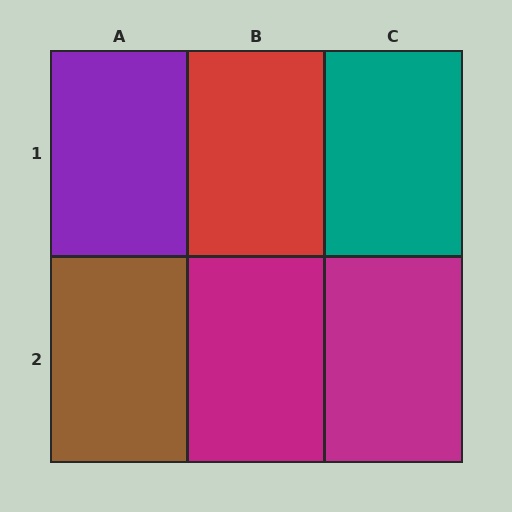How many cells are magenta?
2 cells are magenta.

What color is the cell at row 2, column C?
Magenta.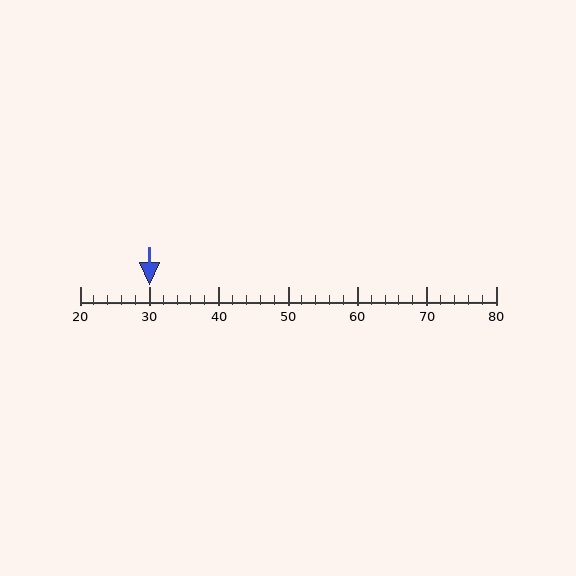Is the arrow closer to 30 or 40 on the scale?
The arrow is closer to 30.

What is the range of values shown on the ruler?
The ruler shows values from 20 to 80.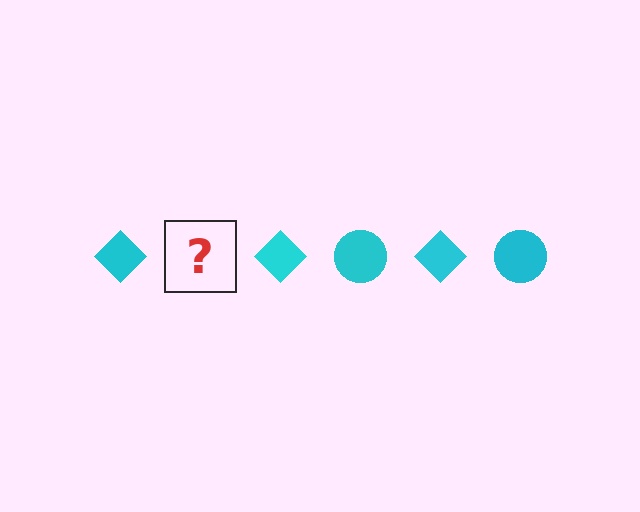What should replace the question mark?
The question mark should be replaced with a cyan circle.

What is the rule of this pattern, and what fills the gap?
The rule is that the pattern cycles through diamond, circle shapes in cyan. The gap should be filled with a cyan circle.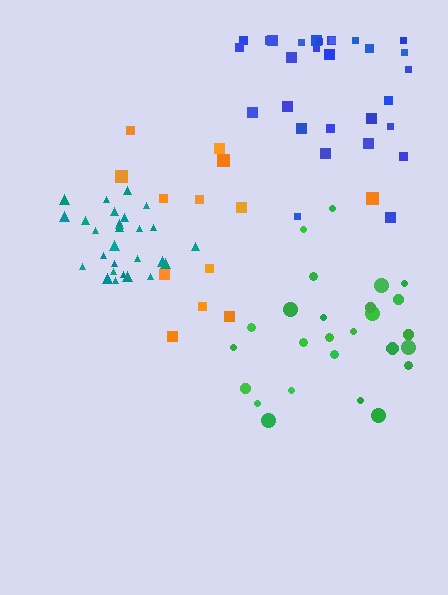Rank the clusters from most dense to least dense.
teal, blue, green, orange.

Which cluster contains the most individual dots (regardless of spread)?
Blue (29).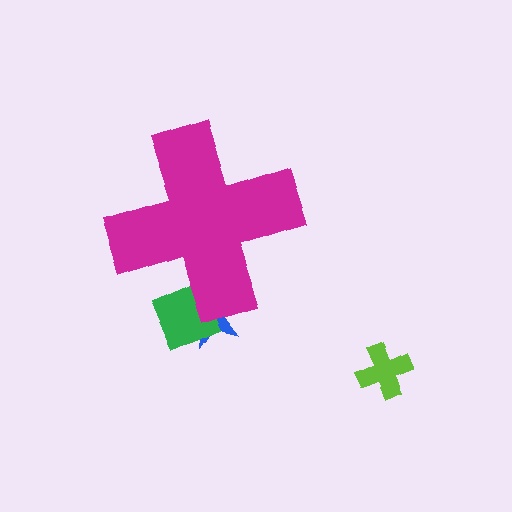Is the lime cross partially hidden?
No, the lime cross is fully visible.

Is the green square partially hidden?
Yes, the green square is partially hidden behind the magenta cross.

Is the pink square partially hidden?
Yes, the pink square is partially hidden behind the magenta cross.